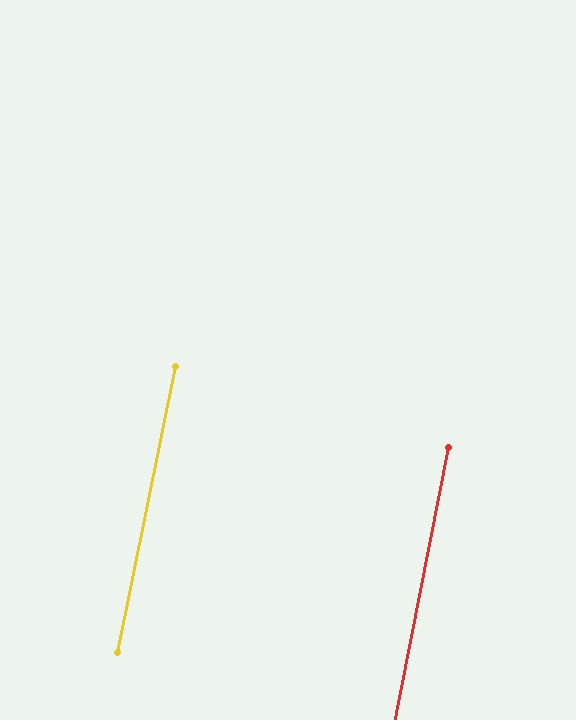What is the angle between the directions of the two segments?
Approximately 0 degrees.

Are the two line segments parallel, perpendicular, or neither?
Parallel — their directions differ by only 0.4°.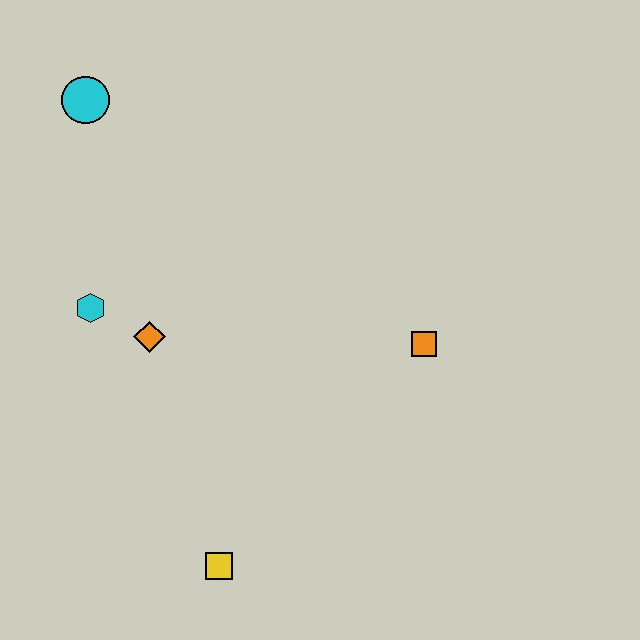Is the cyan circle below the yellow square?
No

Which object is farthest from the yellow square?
The cyan circle is farthest from the yellow square.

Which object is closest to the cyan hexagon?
The orange diamond is closest to the cyan hexagon.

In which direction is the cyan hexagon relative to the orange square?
The cyan hexagon is to the left of the orange square.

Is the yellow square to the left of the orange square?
Yes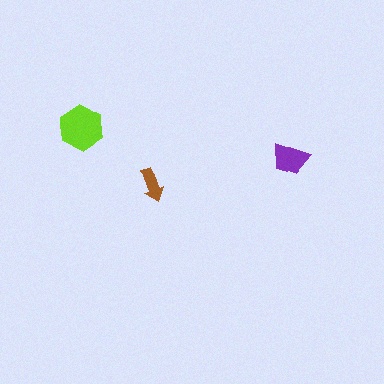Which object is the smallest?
The brown arrow.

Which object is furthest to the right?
The purple trapezoid is rightmost.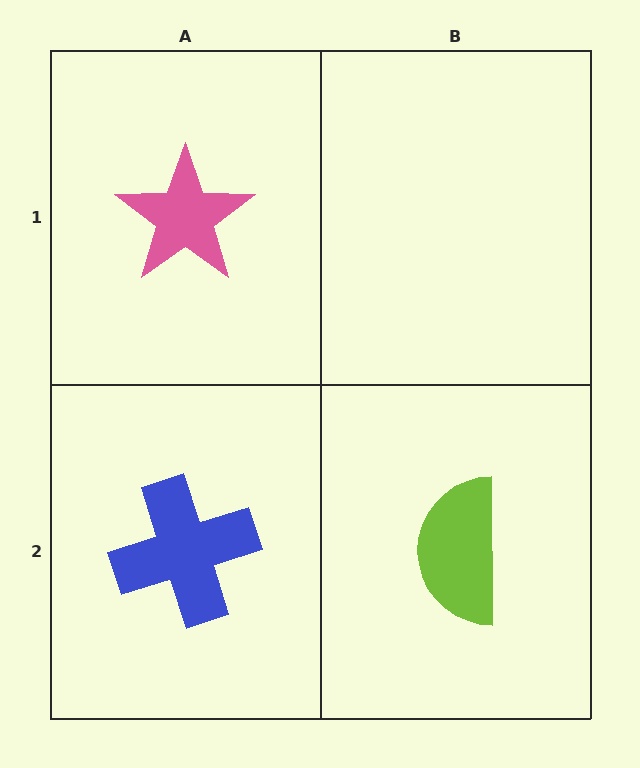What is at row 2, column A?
A blue cross.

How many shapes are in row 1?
1 shape.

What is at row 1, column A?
A pink star.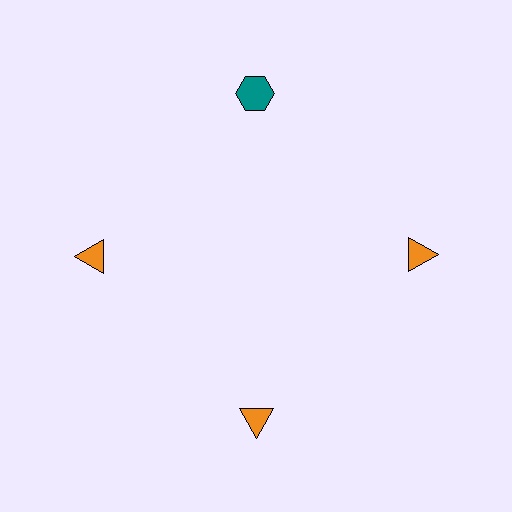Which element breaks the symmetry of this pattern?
The teal hexagon at roughly the 12 o'clock position breaks the symmetry. All other shapes are orange triangles.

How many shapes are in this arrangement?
There are 4 shapes arranged in a ring pattern.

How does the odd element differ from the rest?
It differs in both color (teal instead of orange) and shape (hexagon instead of triangle).